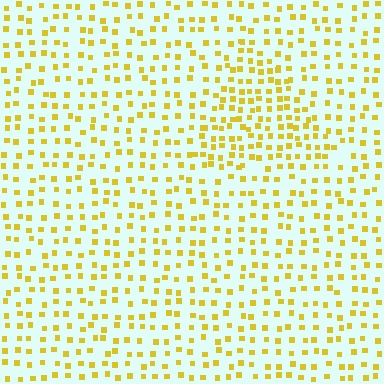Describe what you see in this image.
The image contains small yellow elements arranged at two different densities. A triangle-shaped region is visible where the elements are more densely packed than the surrounding area.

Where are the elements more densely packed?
The elements are more densely packed inside the triangle boundary.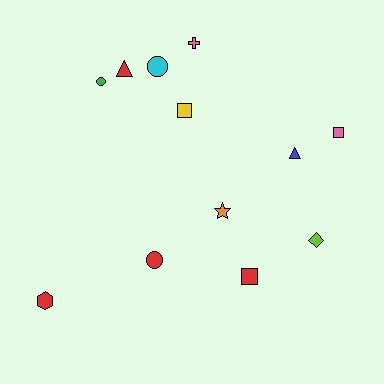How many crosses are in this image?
There is 1 cross.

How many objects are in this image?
There are 12 objects.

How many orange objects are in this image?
There is 1 orange object.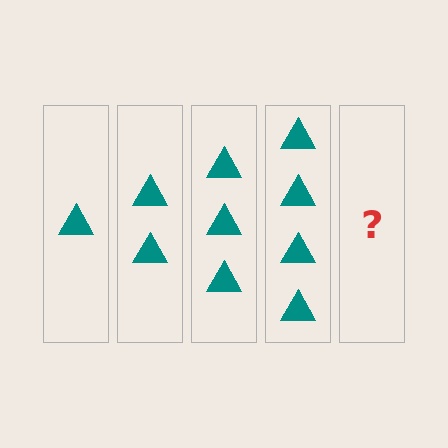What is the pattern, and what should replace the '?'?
The pattern is that each step adds one more triangle. The '?' should be 5 triangles.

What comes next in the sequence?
The next element should be 5 triangles.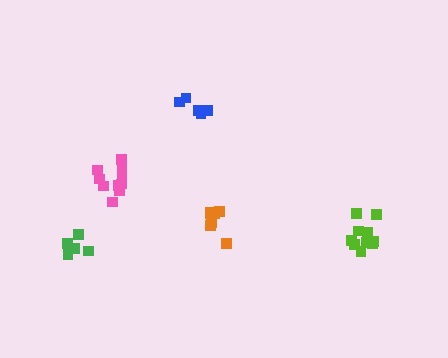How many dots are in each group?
Group 1: 5 dots, Group 2: 5 dots, Group 3: 10 dots, Group 4: 10 dots, Group 5: 7 dots (37 total).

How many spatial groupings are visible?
There are 5 spatial groupings.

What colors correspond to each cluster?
The clusters are colored: blue, green, pink, lime, orange.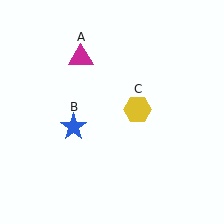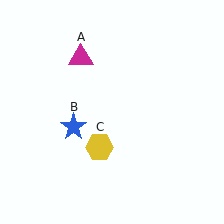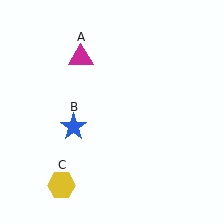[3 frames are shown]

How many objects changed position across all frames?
1 object changed position: yellow hexagon (object C).